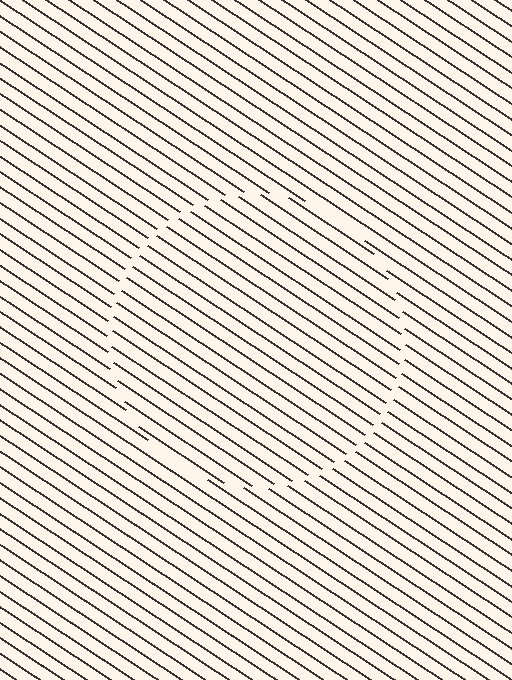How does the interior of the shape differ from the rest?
The interior of the shape contains the same grating, shifted by half a period — the contour is defined by the phase discontinuity where line-ends from the inner and outer gratings abut.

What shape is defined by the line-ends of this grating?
An illusory circle. The interior of the shape contains the same grating, shifted by half a period — the contour is defined by the phase discontinuity where line-ends from the inner and outer gratings abut.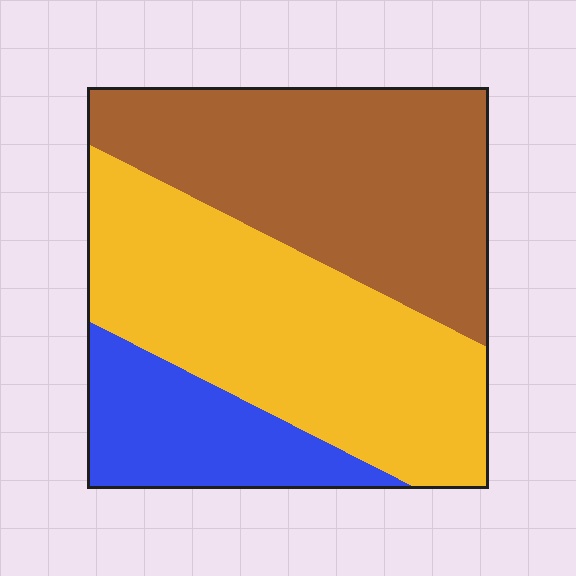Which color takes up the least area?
Blue, at roughly 15%.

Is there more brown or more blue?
Brown.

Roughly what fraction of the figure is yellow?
Yellow covers 43% of the figure.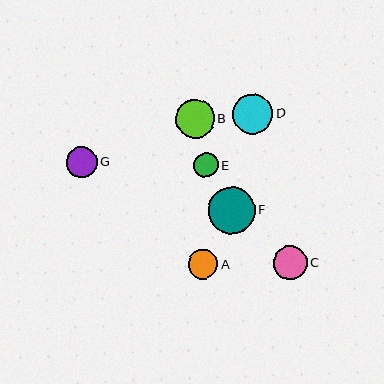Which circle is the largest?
Circle F is the largest with a size of approximately 47 pixels.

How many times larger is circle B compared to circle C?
Circle B is approximately 1.1 times the size of circle C.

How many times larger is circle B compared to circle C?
Circle B is approximately 1.1 times the size of circle C.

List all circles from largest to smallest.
From largest to smallest: F, D, B, C, G, A, E.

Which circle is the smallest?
Circle E is the smallest with a size of approximately 24 pixels.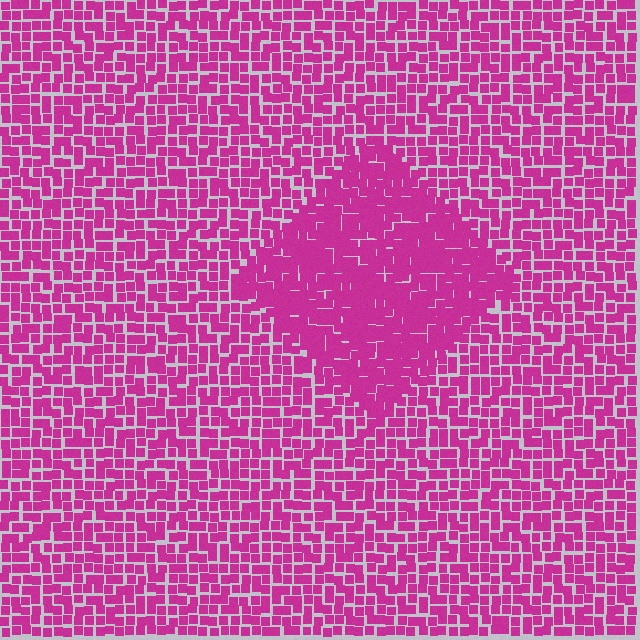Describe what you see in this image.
The image contains small magenta elements arranged at two different densities. A diamond-shaped region is visible where the elements are more densely packed than the surrounding area.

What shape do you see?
I see a diamond.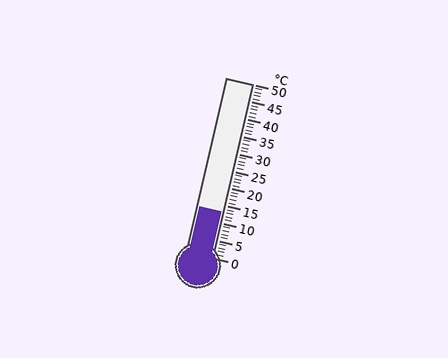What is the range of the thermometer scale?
The thermometer scale ranges from 0°C to 50°C.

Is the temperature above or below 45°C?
The temperature is below 45°C.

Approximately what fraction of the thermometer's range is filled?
The thermometer is filled to approximately 25% of its range.